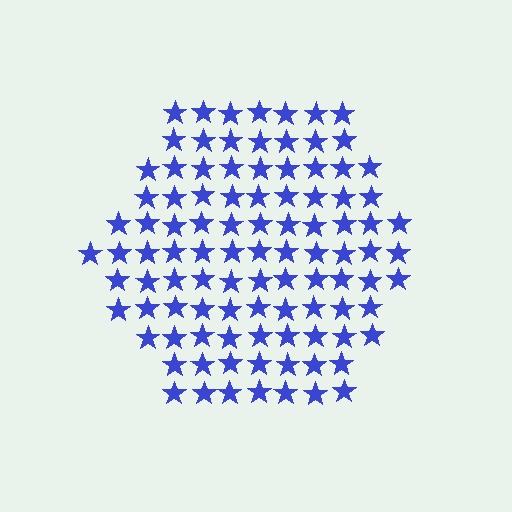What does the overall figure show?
The overall figure shows a hexagon.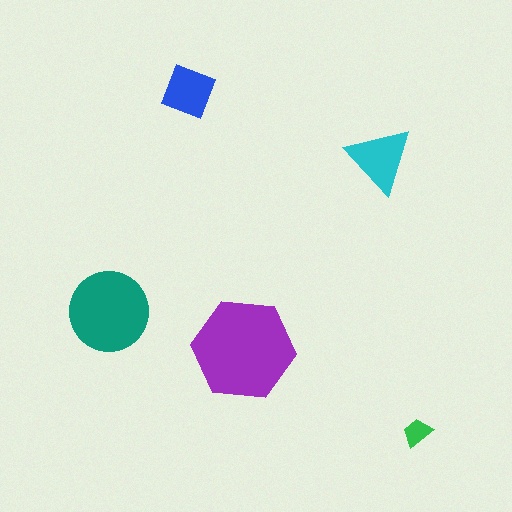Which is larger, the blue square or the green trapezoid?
The blue square.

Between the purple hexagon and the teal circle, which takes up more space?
The purple hexagon.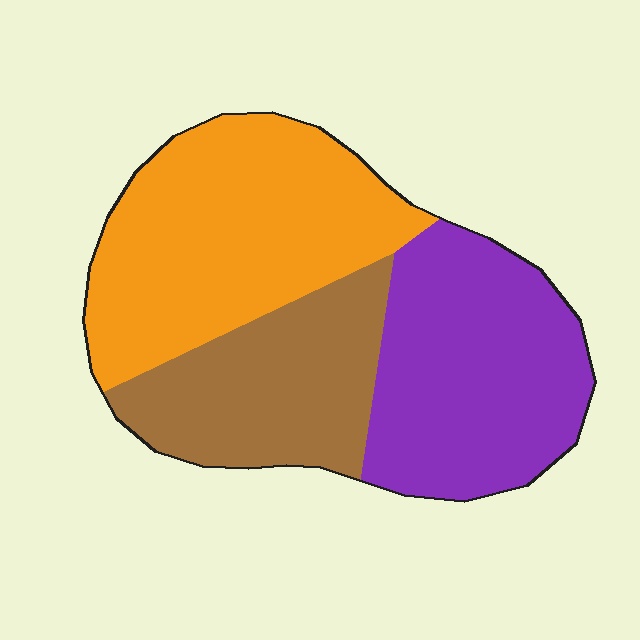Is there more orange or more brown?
Orange.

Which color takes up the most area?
Orange, at roughly 40%.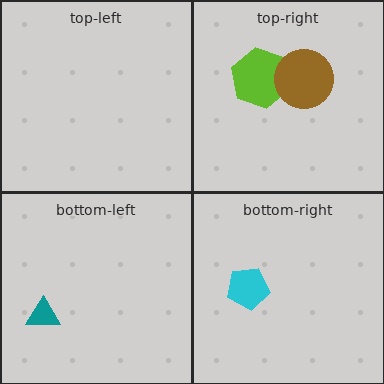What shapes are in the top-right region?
The lime hexagon, the brown circle.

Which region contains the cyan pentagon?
The bottom-right region.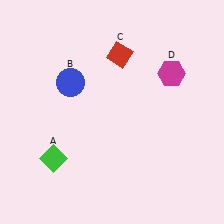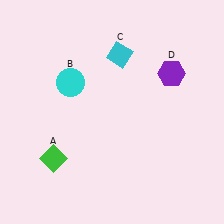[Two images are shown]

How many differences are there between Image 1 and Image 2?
There are 3 differences between the two images.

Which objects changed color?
B changed from blue to cyan. C changed from red to cyan. D changed from magenta to purple.